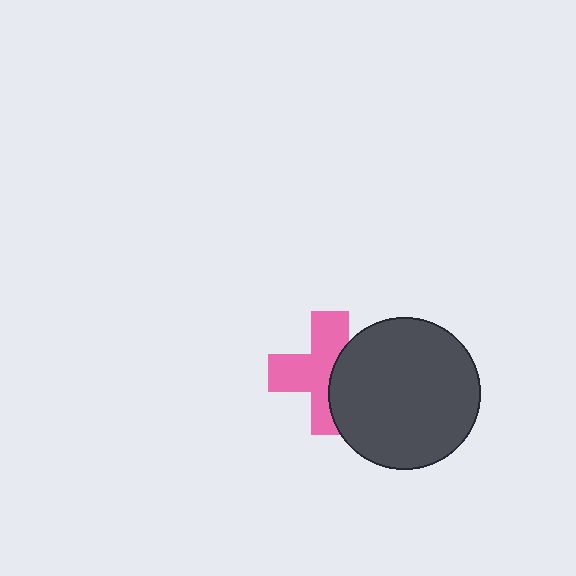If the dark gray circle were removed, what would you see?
You would see the complete pink cross.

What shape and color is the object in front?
The object in front is a dark gray circle.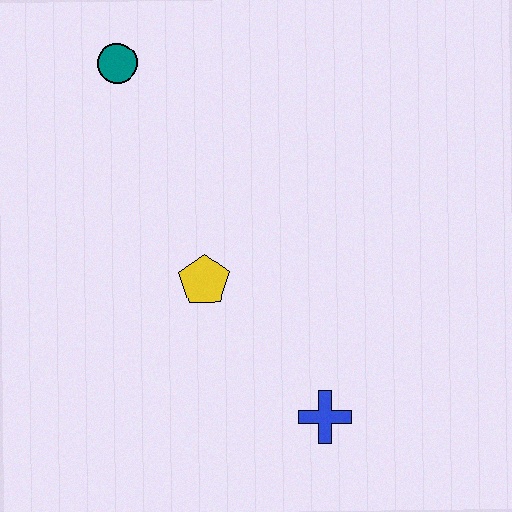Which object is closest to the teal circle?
The yellow pentagon is closest to the teal circle.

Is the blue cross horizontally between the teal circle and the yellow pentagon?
No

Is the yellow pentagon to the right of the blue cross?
No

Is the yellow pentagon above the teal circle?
No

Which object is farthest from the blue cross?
The teal circle is farthest from the blue cross.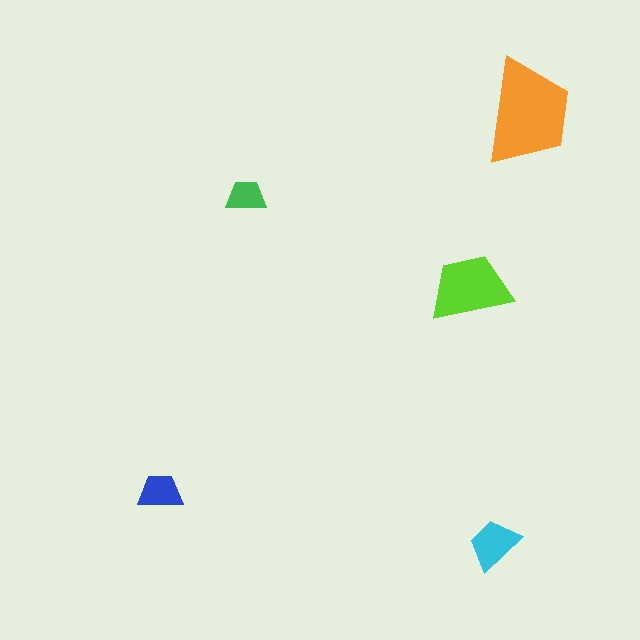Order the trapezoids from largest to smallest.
the orange one, the lime one, the cyan one, the blue one, the green one.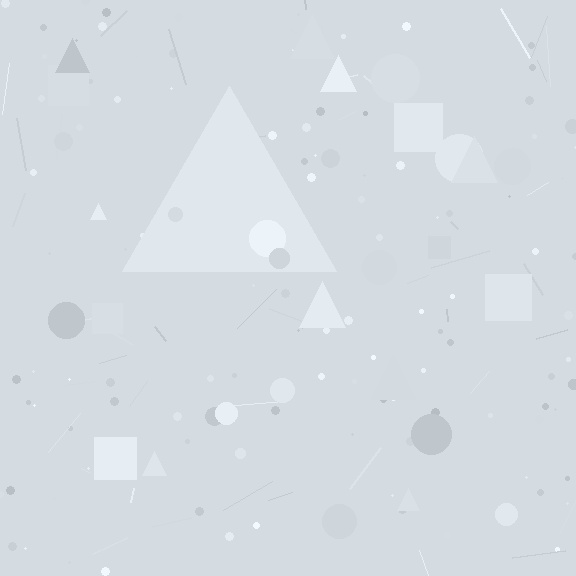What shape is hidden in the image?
A triangle is hidden in the image.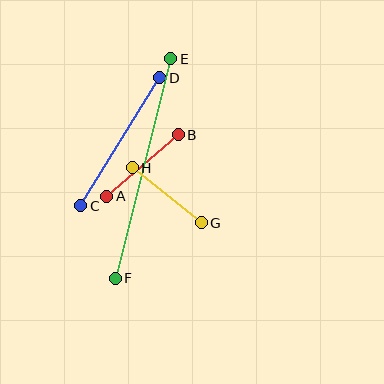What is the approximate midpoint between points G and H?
The midpoint is at approximately (167, 195) pixels.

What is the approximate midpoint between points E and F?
The midpoint is at approximately (143, 169) pixels.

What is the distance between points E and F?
The distance is approximately 226 pixels.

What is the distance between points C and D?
The distance is approximately 150 pixels.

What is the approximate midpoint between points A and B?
The midpoint is at approximately (142, 165) pixels.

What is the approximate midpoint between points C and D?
The midpoint is at approximately (120, 142) pixels.